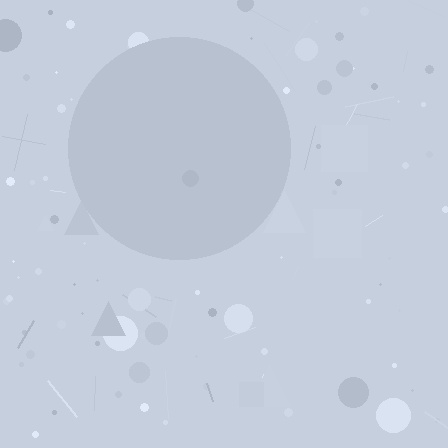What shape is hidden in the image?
A circle is hidden in the image.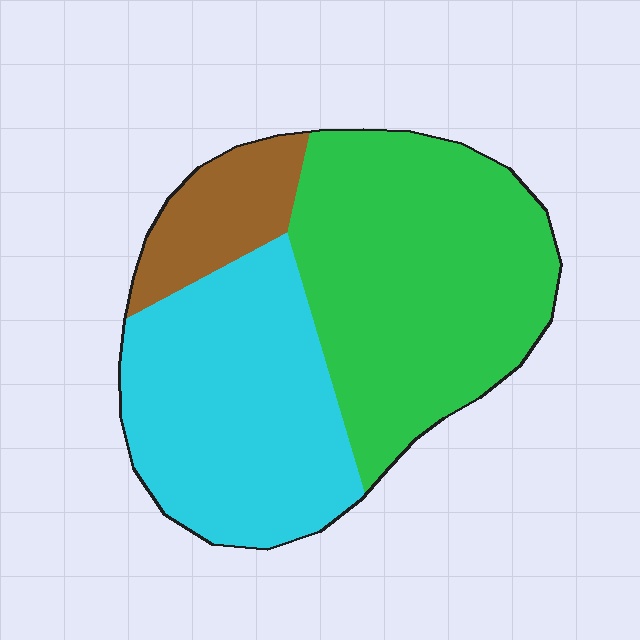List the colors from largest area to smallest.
From largest to smallest: green, cyan, brown.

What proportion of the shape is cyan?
Cyan covers around 40% of the shape.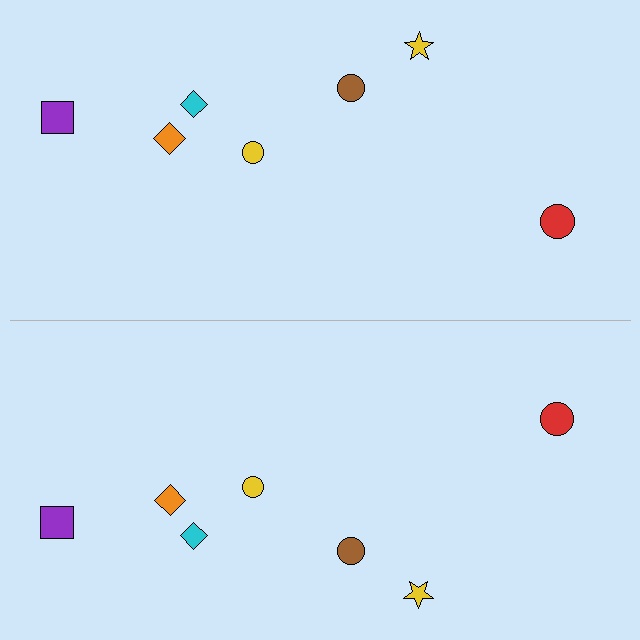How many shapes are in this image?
There are 14 shapes in this image.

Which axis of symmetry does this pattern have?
The pattern has a horizontal axis of symmetry running through the center of the image.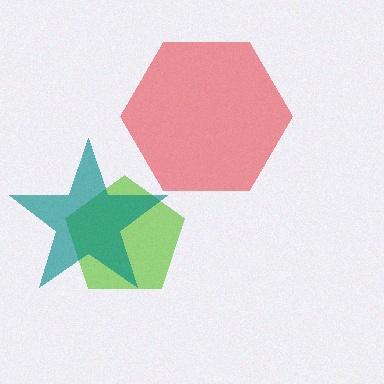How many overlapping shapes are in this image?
There are 3 overlapping shapes in the image.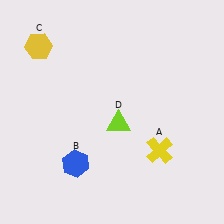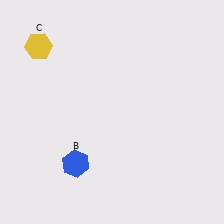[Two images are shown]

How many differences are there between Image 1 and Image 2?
There are 2 differences between the two images.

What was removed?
The yellow cross (A), the lime triangle (D) were removed in Image 2.